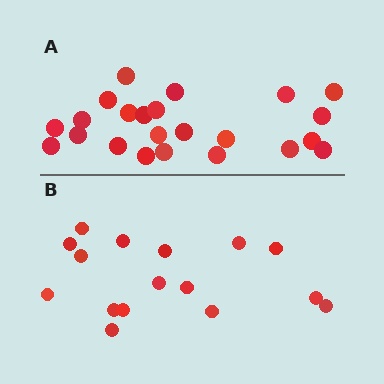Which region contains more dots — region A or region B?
Region A (the top region) has more dots.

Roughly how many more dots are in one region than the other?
Region A has roughly 8 or so more dots than region B.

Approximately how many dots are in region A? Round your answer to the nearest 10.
About 20 dots. (The exact count is 23, which rounds to 20.)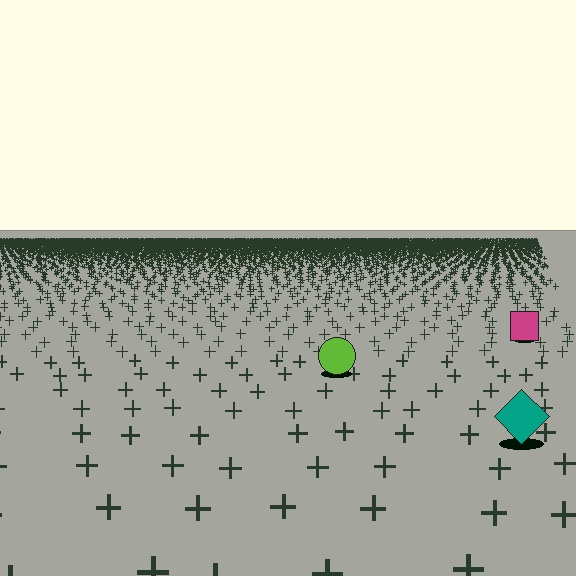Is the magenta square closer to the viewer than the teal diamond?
No. The teal diamond is closer — you can tell from the texture gradient: the ground texture is coarser near it.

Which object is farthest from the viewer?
The magenta square is farthest from the viewer. It appears smaller and the ground texture around it is denser.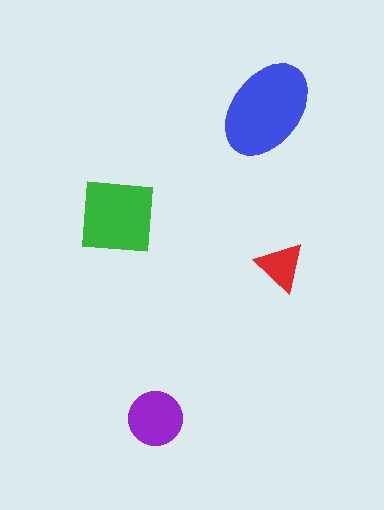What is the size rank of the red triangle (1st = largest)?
4th.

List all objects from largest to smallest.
The blue ellipse, the green square, the purple circle, the red triangle.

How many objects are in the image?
There are 4 objects in the image.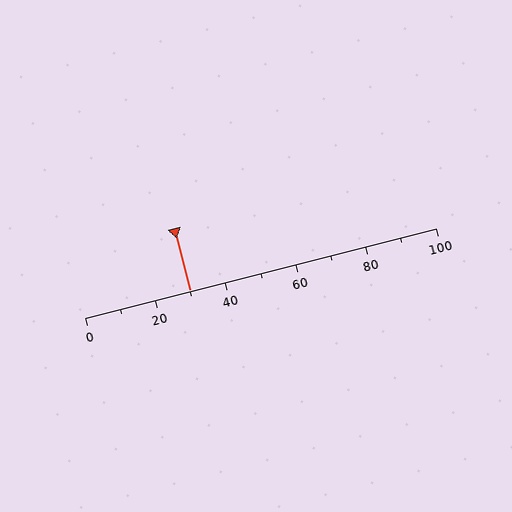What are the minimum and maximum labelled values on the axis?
The axis runs from 0 to 100.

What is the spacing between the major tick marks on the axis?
The major ticks are spaced 20 apart.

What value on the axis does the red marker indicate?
The marker indicates approximately 30.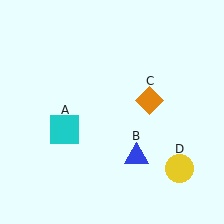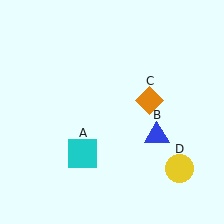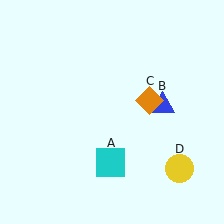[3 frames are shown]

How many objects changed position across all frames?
2 objects changed position: cyan square (object A), blue triangle (object B).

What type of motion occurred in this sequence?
The cyan square (object A), blue triangle (object B) rotated counterclockwise around the center of the scene.